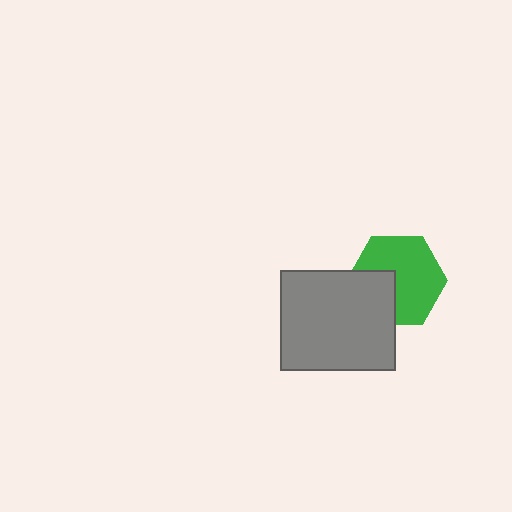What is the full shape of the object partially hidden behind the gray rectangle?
The partially hidden object is a green hexagon.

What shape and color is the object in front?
The object in front is a gray rectangle.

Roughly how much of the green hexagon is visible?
Most of it is visible (roughly 69%).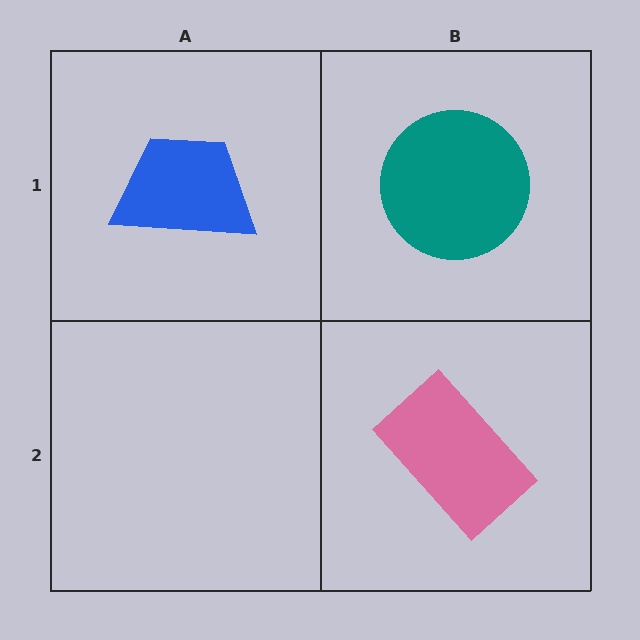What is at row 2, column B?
A pink rectangle.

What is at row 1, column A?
A blue trapezoid.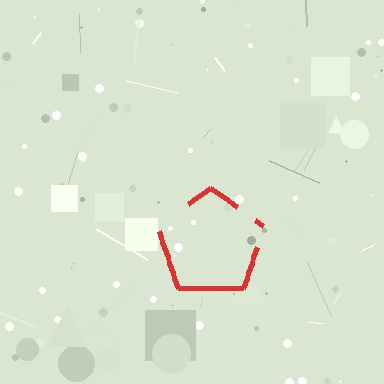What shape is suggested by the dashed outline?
The dashed outline suggests a pentagon.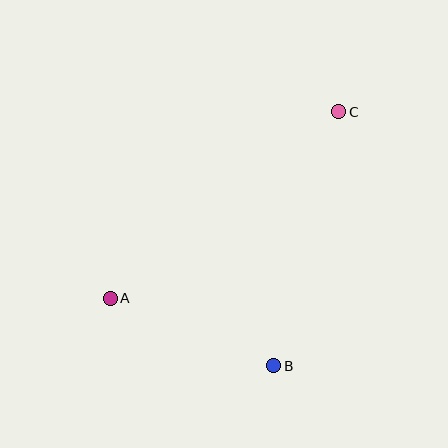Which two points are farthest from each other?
Points A and C are farthest from each other.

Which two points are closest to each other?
Points A and B are closest to each other.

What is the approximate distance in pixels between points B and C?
The distance between B and C is approximately 262 pixels.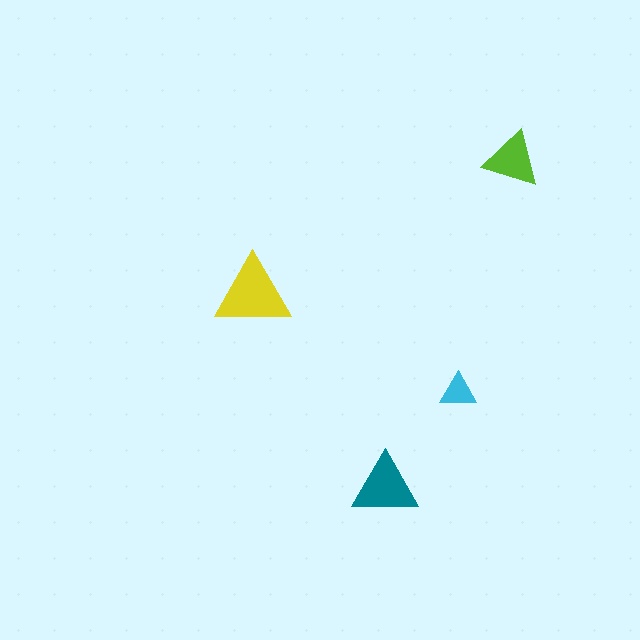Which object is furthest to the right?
The lime triangle is rightmost.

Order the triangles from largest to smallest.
the yellow one, the teal one, the lime one, the cyan one.